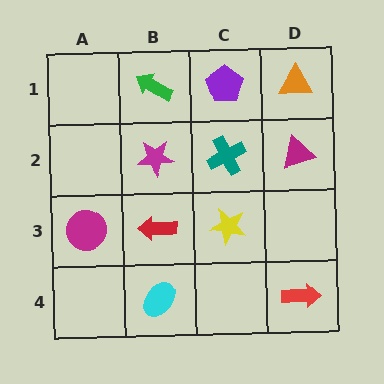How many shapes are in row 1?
3 shapes.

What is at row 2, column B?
A magenta star.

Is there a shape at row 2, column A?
No, that cell is empty.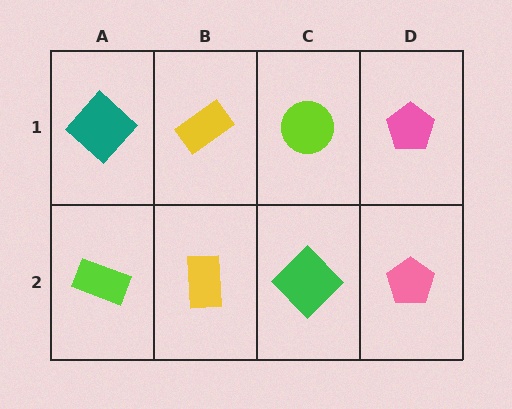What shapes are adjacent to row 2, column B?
A yellow rectangle (row 1, column B), a lime rectangle (row 2, column A), a green diamond (row 2, column C).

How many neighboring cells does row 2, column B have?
3.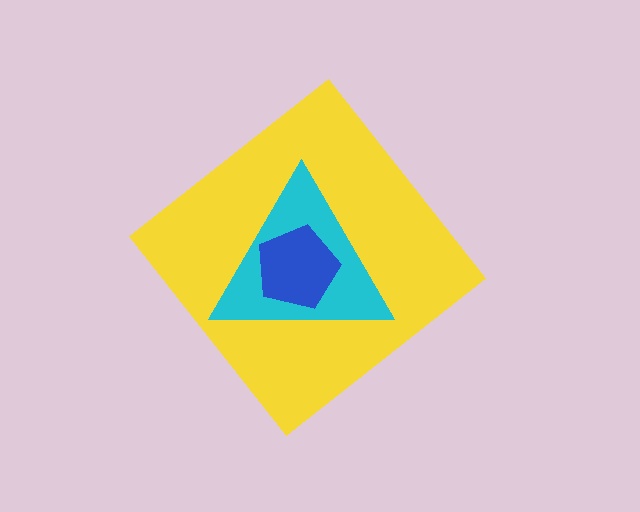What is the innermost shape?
The blue pentagon.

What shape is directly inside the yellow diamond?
The cyan triangle.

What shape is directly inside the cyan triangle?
The blue pentagon.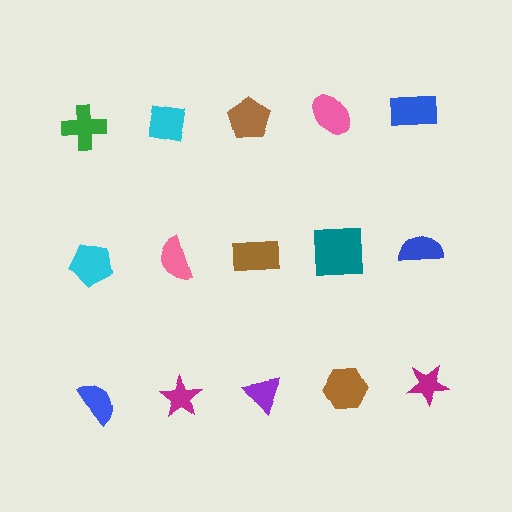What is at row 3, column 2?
A magenta star.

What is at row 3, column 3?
A purple triangle.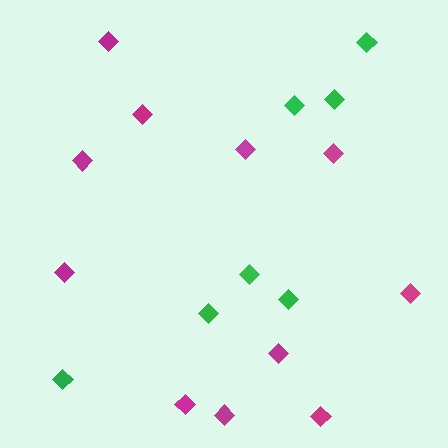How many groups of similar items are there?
There are 2 groups: one group of green diamonds (7) and one group of magenta diamonds (11).